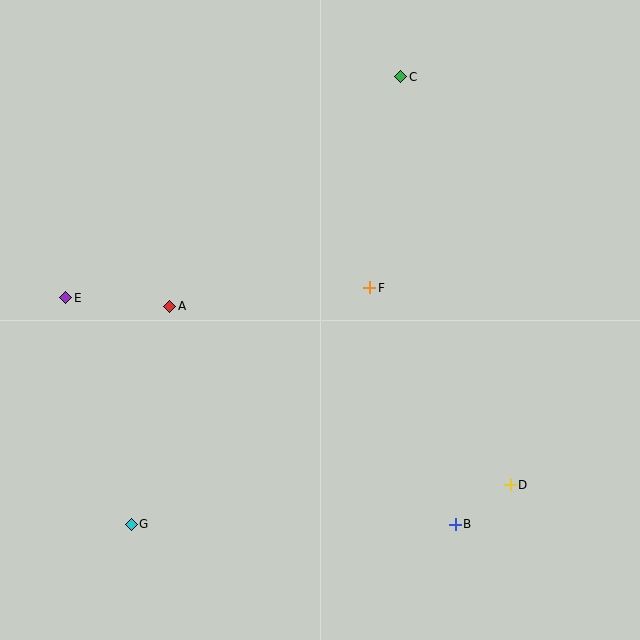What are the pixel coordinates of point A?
Point A is at (170, 306).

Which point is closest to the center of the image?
Point F at (370, 288) is closest to the center.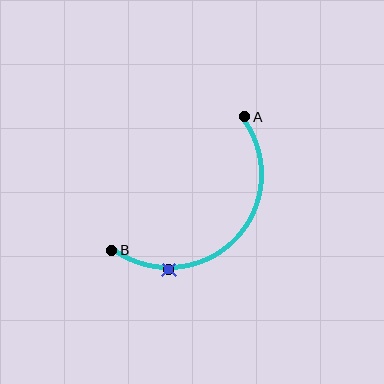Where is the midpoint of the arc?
The arc midpoint is the point on the curve farthest from the straight line joining A and B. It sits below and to the right of that line.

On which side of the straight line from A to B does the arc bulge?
The arc bulges below and to the right of the straight line connecting A and B.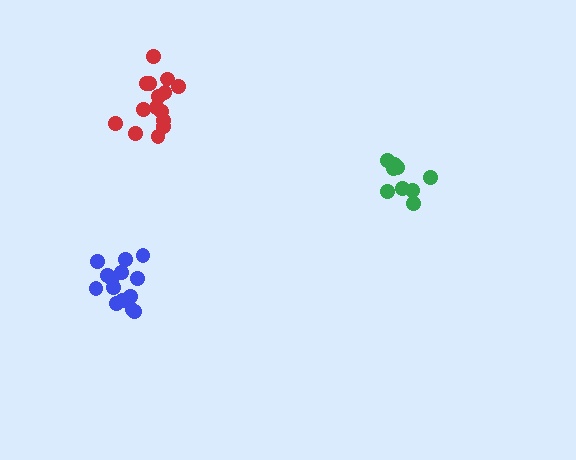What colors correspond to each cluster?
The clusters are colored: red, green, blue.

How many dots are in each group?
Group 1: 15 dots, Group 2: 9 dots, Group 3: 14 dots (38 total).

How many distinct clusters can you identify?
There are 3 distinct clusters.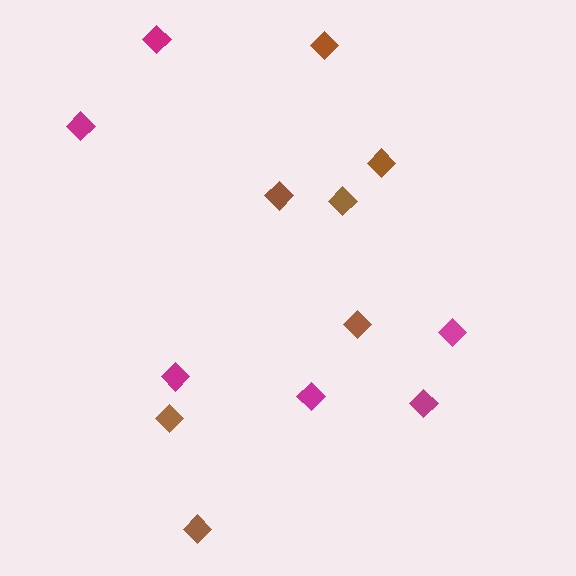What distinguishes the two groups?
There are 2 groups: one group of magenta diamonds (6) and one group of brown diamonds (7).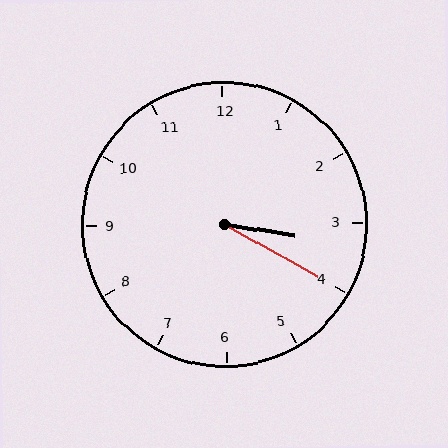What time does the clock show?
3:20.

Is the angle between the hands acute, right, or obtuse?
It is acute.